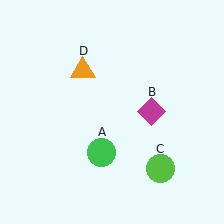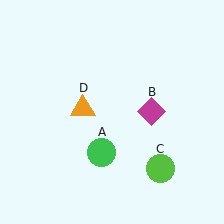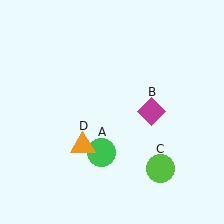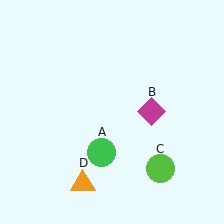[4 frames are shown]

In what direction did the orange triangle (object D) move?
The orange triangle (object D) moved down.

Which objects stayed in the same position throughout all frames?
Green circle (object A) and magenta diamond (object B) and lime circle (object C) remained stationary.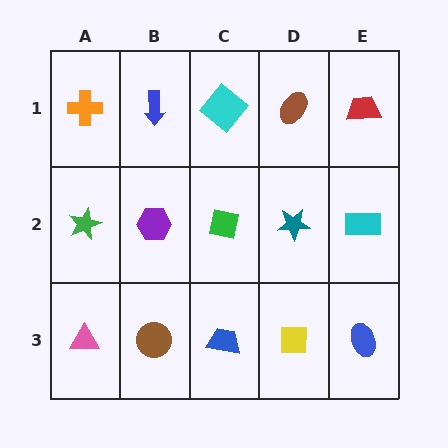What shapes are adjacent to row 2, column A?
An orange cross (row 1, column A), a pink triangle (row 3, column A), a purple hexagon (row 2, column B).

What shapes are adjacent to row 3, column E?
A cyan rectangle (row 2, column E), a yellow square (row 3, column D).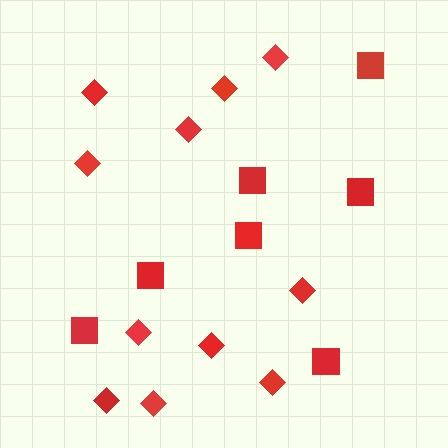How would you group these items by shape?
There are 2 groups: one group of squares (7) and one group of diamonds (11).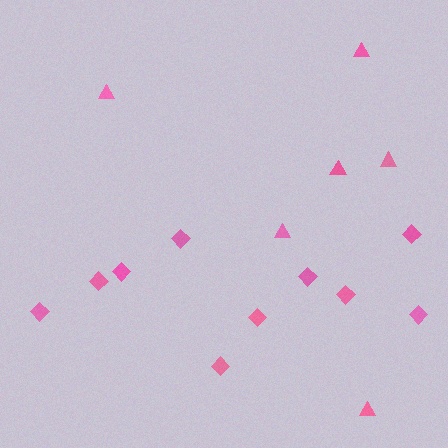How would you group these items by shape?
There are 2 groups: one group of diamonds (10) and one group of triangles (6).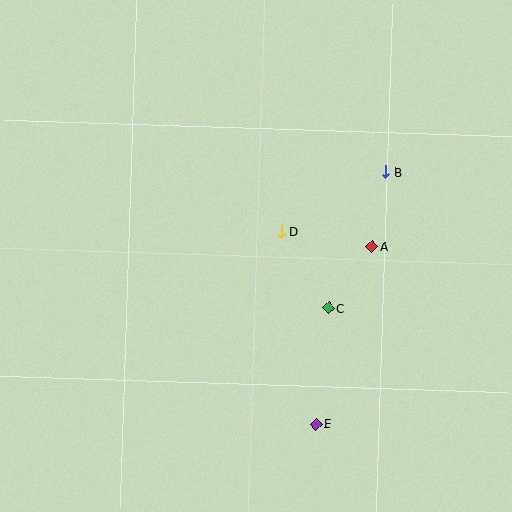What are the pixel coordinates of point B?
Point B is at (386, 172).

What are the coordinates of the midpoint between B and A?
The midpoint between B and A is at (379, 209).